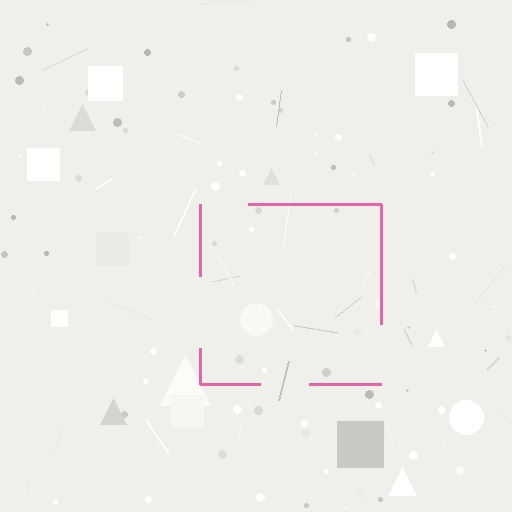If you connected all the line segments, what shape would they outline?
They would outline a square.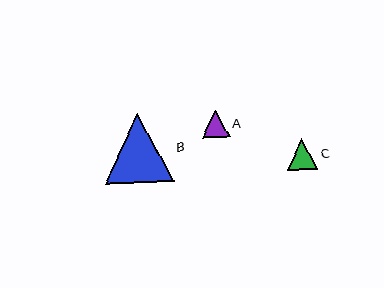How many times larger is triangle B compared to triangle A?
Triangle B is approximately 2.5 times the size of triangle A.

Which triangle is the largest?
Triangle B is the largest with a size of approximately 70 pixels.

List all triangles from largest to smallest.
From largest to smallest: B, C, A.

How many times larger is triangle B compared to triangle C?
Triangle B is approximately 2.3 times the size of triangle C.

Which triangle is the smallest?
Triangle A is the smallest with a size of approximately 28 pixels.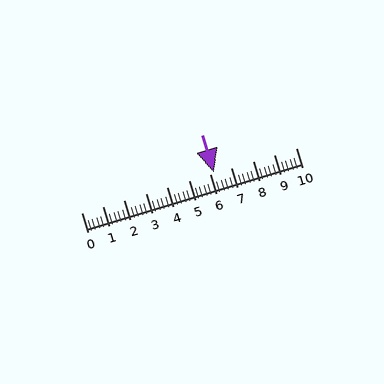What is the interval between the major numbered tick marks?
The major tick marks are spaced 1 units apart.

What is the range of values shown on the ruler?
The ruler shows values from 0 to 10.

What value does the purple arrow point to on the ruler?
The purple arrow points to approximately 6.2.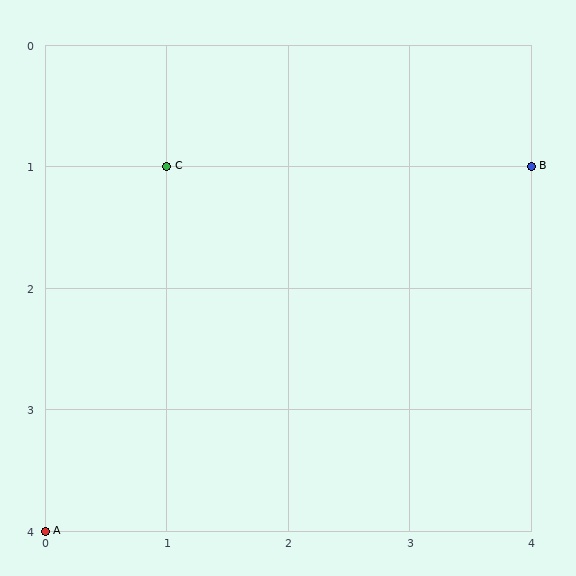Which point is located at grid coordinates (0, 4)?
Point A is at (0, 4).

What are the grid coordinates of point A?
Point A is at grid coordinates (0, 4).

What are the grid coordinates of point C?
Point C is at grid coordinates (1, 1).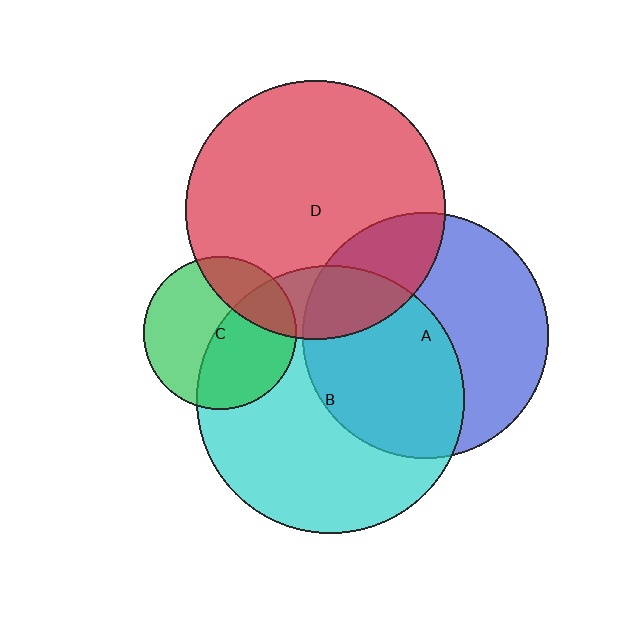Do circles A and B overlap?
Yes.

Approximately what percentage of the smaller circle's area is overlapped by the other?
Approximately 50%.